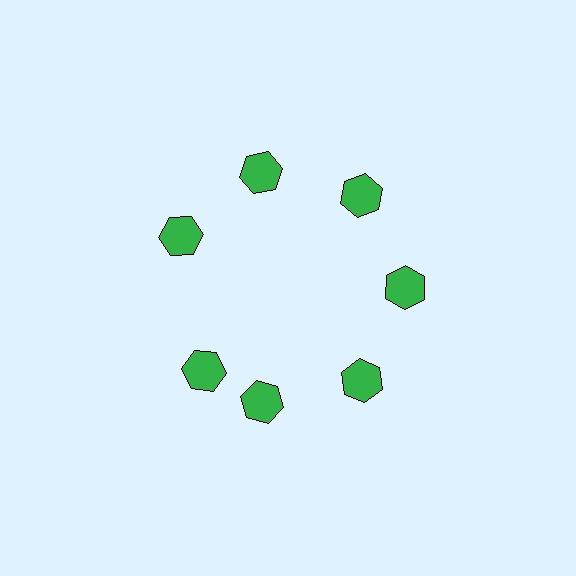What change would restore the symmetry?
The symmetry would be restored by rotating it back into even spacing with its neighbors so that all 7 hexagons sit at equal angles and equal distance from the center.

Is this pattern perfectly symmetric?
No. The 7 green hexagons are arranged in a ring, but one element near the 8 o'clock position is rotated out of alignment along the ring, breaking the 7-fold rotational symmetry.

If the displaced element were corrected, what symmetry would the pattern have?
It would have 7-fold rotational symmetry — the pattern would map onto itself every 51 degrees.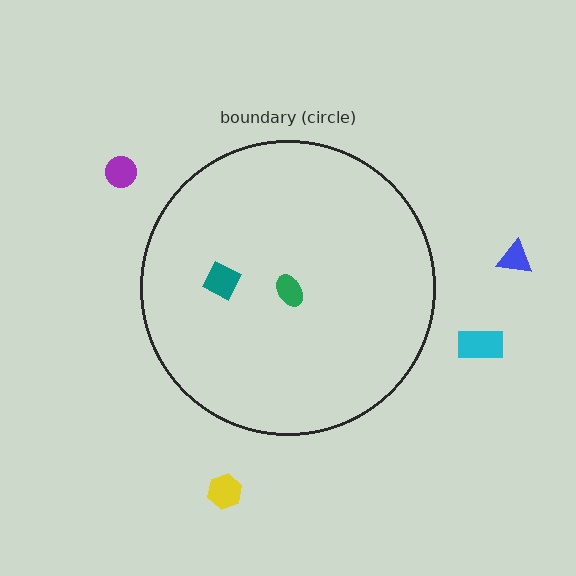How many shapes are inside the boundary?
2 inside, 4 outside.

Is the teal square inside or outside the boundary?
Inside.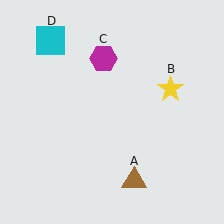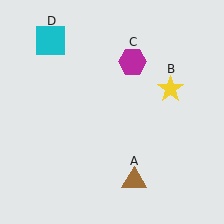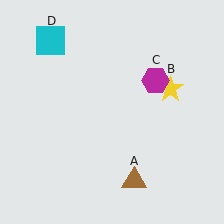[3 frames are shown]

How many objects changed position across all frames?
1 object changed position: magenta hexagon (object C).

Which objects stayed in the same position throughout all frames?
Brown triangle (object A) and yellow star (object B) and cyan square (object D) remained stationary.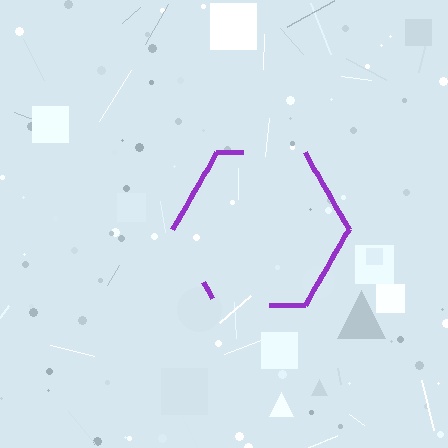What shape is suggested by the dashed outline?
The dashed outline suggests a hexagon.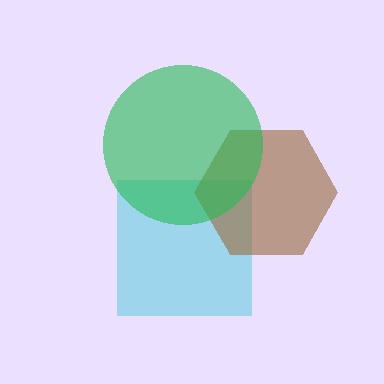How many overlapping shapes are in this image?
There are 3 overlapping shapes in the image.